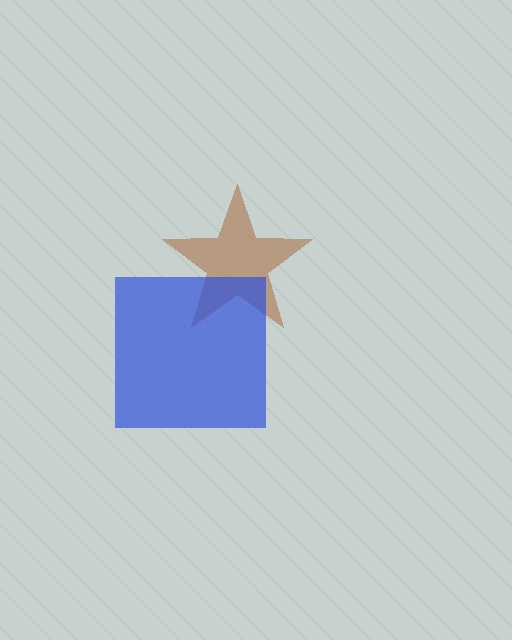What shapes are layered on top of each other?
The layered shapes are: a brown star, a blue square.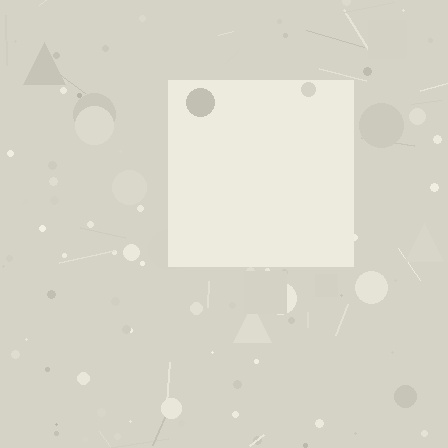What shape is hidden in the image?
A square is hidden in the image.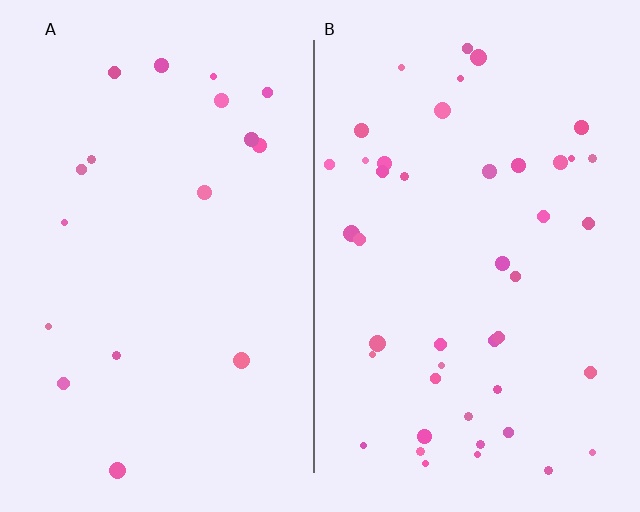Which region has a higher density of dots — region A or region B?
B (the right).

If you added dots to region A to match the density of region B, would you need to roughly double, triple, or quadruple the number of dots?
Approximately triple.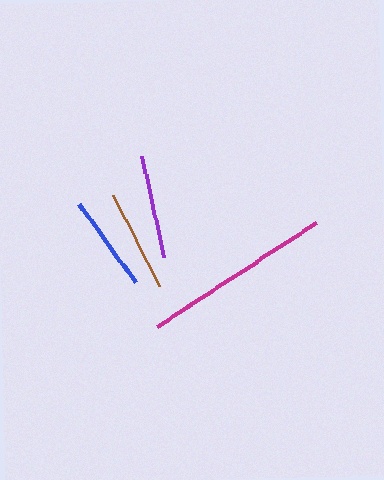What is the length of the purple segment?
The purple segment is approximately 104 pixels long.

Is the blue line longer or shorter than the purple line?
The purple line is longer than the blue line.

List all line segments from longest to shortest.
From longest to shortest: magenta, purple, brown, blue.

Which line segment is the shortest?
The blue line is the shortest at approximately 97 pixels.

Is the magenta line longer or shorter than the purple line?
The magenta line is longer than the purple line.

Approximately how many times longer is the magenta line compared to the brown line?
The magenta line is approximately 1.9 times the length of the brown line.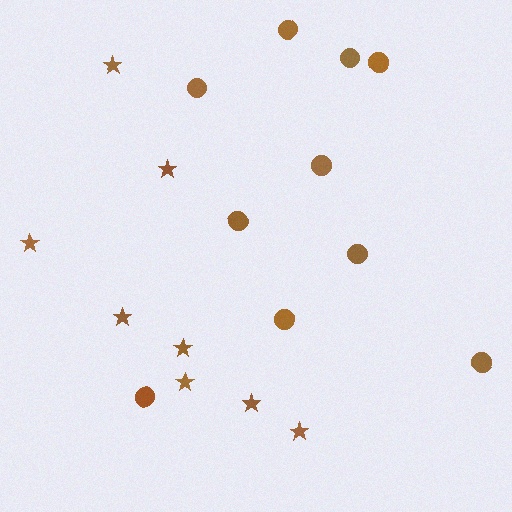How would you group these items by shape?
There are 2 groups: one group of stars (8) and one group of circles (10).